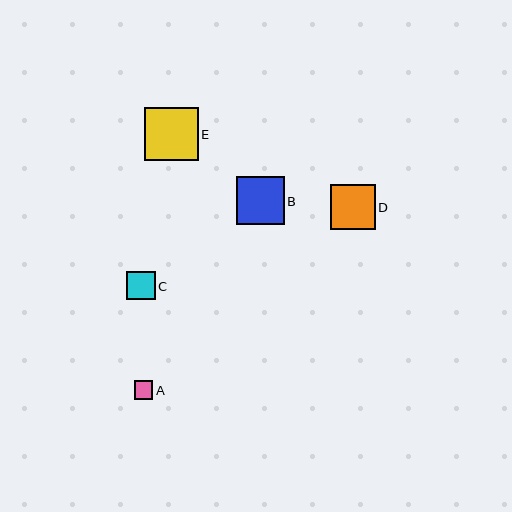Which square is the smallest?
Square A is the smallest with a size of approximately 19 pixels.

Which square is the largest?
Square E is the largest with a size of approximately 53 pixels.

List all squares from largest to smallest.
From largest to smallest: E, B, D, C, A.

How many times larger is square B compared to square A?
Square B is approximately 2.6 times the size of square A.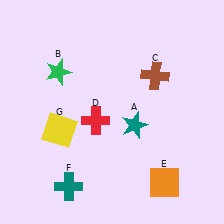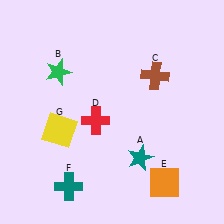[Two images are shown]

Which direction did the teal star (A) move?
The teal star (A) moved down.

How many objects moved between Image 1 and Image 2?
1 object moved between the two images.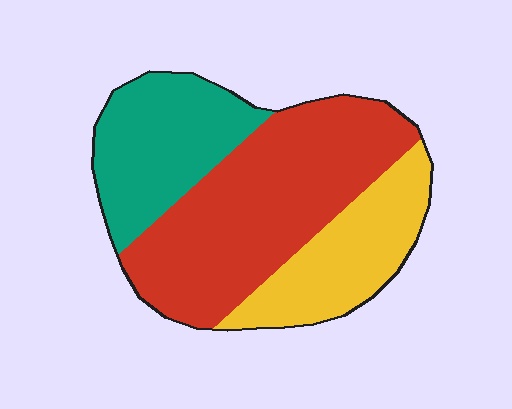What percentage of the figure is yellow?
Yellow takes up less than a quarter of the figure.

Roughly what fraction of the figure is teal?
Teal takes up about one quarter (1/4) of the figure.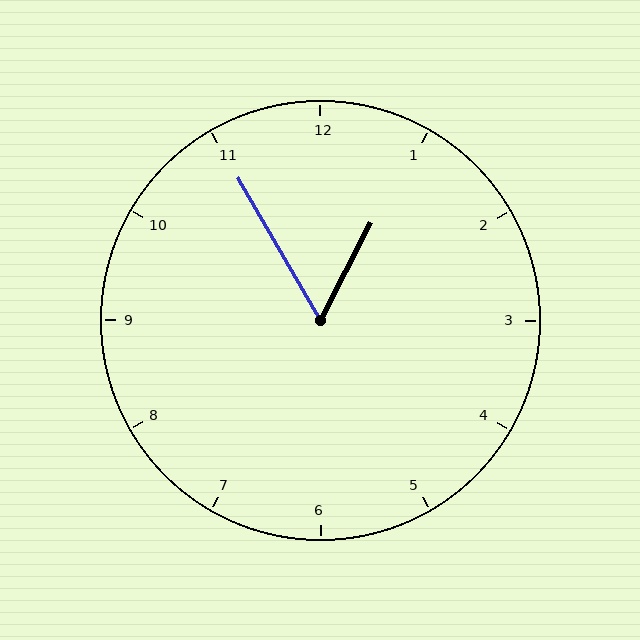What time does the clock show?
12:55.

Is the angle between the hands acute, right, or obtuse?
It is acute.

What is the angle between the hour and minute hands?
Approximately 58 degrees.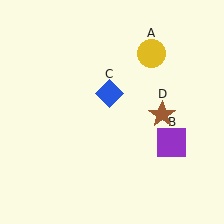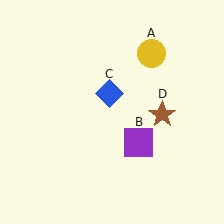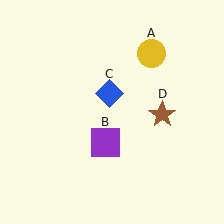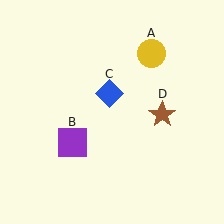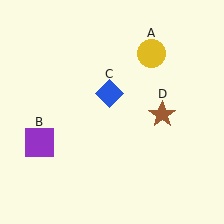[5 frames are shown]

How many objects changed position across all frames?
1 object changed position: purple square (object B).